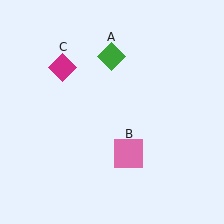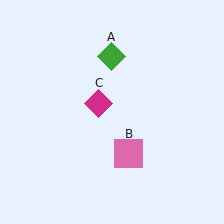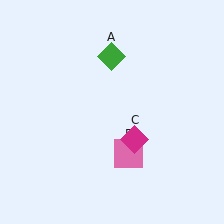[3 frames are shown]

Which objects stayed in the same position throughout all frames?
Green diamond (object A) and pink square (object B) remained stationary.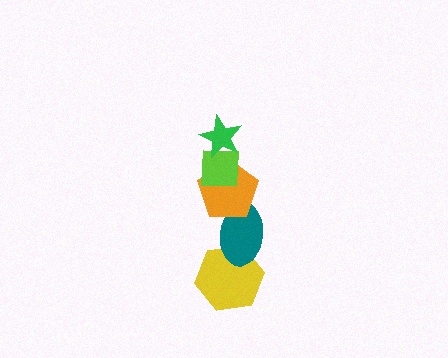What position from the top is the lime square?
The lime square is 2nd from the top.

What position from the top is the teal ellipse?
The teal ellipse is 4th from the top.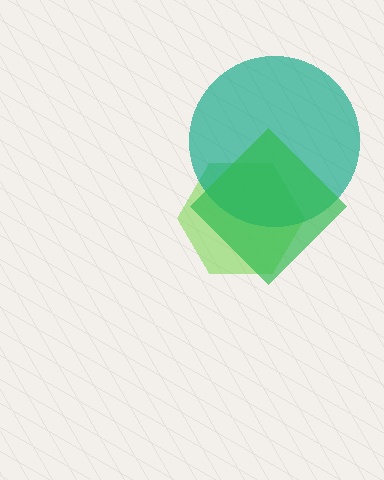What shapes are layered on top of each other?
The layered shapes are: a lime hexagon, a teal circle, a green diamond.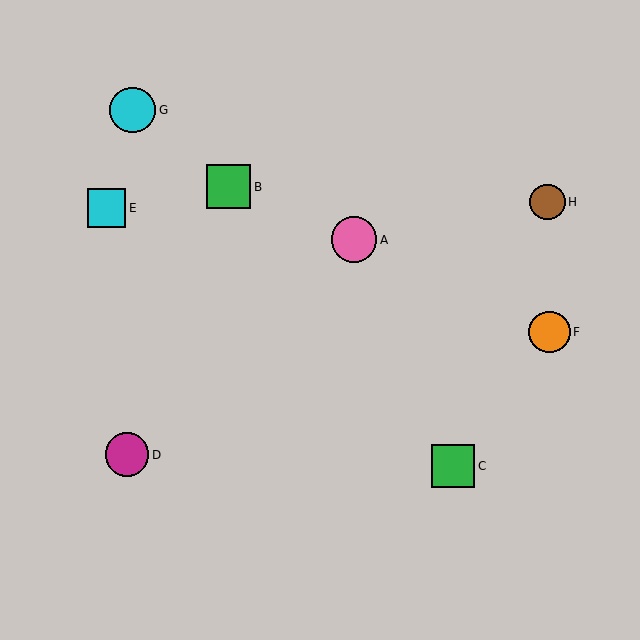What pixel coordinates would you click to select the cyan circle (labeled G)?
Click at (133, 110) to select the cyan circle G.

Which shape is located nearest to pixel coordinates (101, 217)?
The cyan square (labeled E) at (107, 208) is nearest to that location.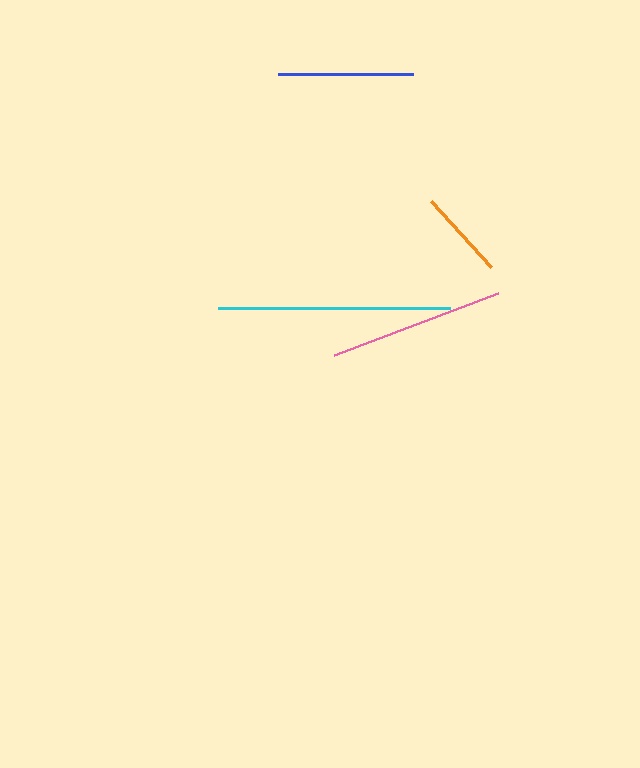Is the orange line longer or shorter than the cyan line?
The cyan line is longer than the orange line.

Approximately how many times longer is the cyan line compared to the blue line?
The cyan line is approximately 1.7 times the length of the blue line.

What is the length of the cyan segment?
The cyan segment is approximately 233 pixels long.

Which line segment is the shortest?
The orange line is the shortest at approximately 89 pixels.